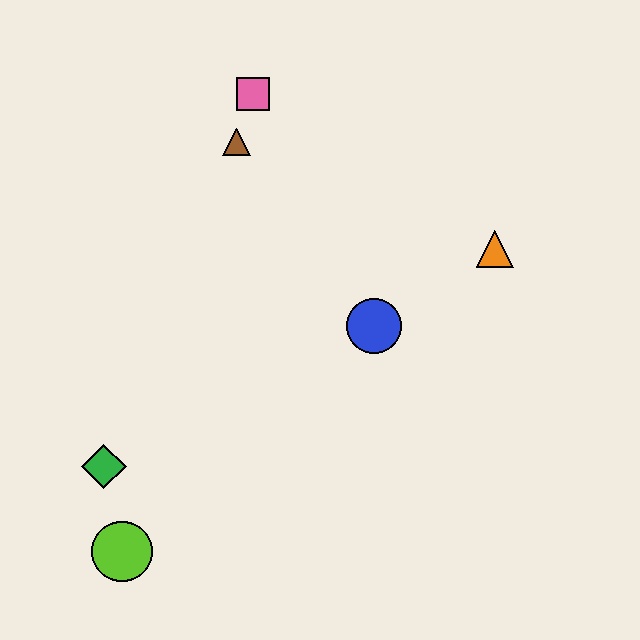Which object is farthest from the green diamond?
The orange triangle is farthest from the green diamond.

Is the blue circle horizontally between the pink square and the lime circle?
No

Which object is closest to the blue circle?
The orange triangle is closest to the blue circle.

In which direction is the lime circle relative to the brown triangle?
The lime circle is below the brown triangle.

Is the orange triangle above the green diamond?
Yes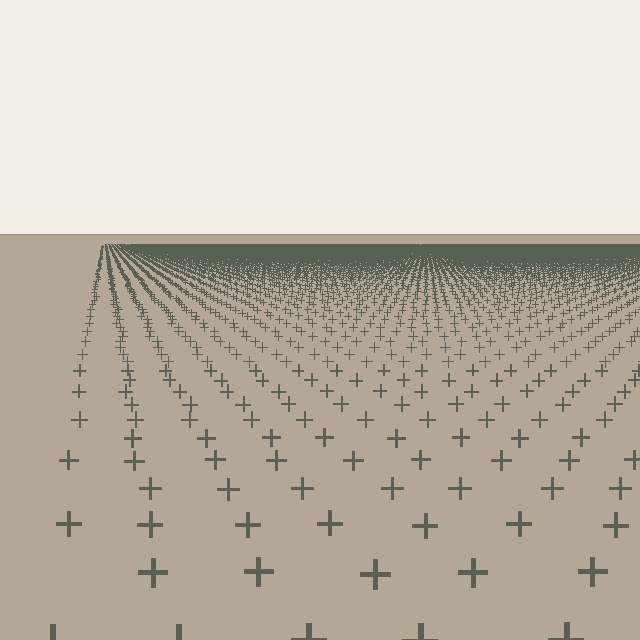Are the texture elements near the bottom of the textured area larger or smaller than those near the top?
Larger. Near the bottom, elements are closer to the viewer and appear at a bigger on-screen size.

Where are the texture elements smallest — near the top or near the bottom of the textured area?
Near the top.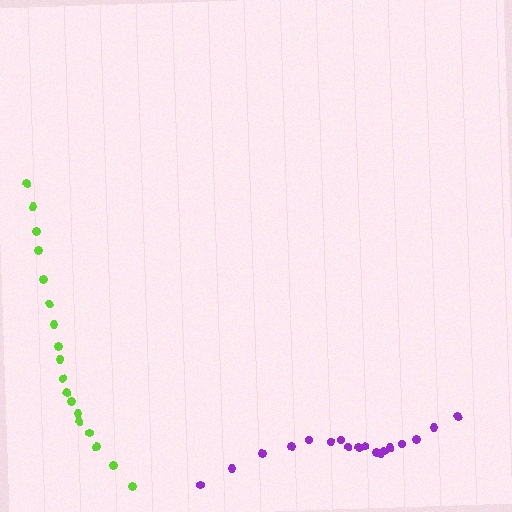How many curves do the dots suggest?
There are 2 distinct paths.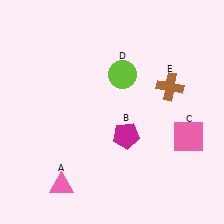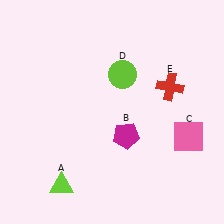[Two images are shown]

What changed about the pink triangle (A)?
In Image 1, A is pink. In Image 2, it changed to lime.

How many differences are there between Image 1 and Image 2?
There are 2 differences between the two images.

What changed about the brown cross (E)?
In Image 1, E is brown. In Image 2, it changed to red.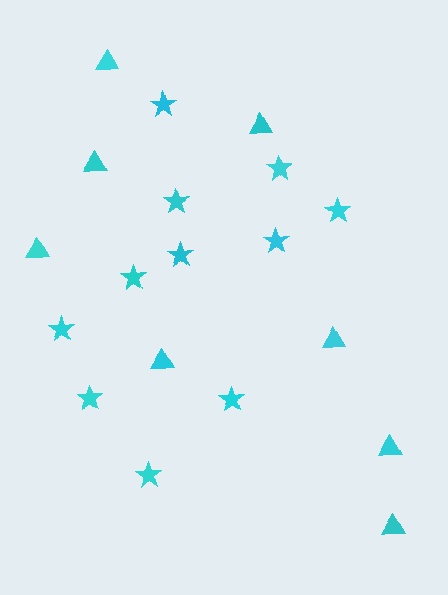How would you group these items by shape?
There are 2 groups: one group of stars (11) and one group of triangles (8).